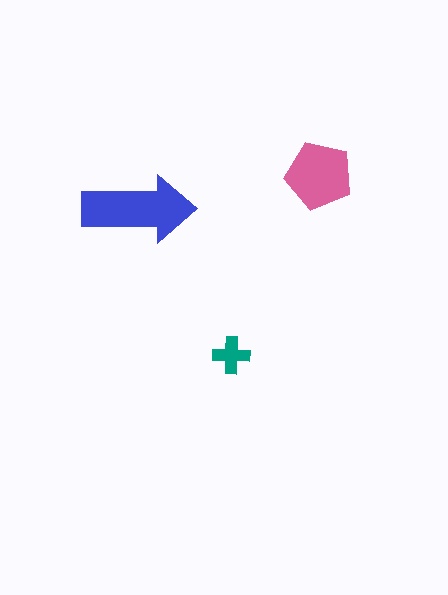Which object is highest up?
The pink pentagon is topmost.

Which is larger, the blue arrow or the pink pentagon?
The blue arrow.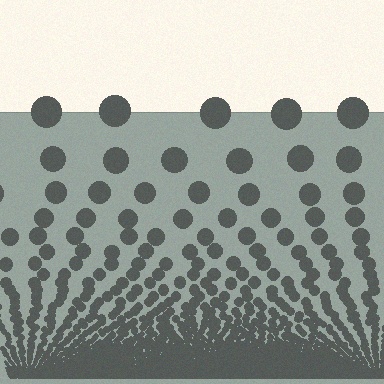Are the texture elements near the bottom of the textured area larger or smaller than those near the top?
Smaller. The gradient is inverted — elements near the bottom are smaller and denser.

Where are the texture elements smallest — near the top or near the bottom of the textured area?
Near the bottom.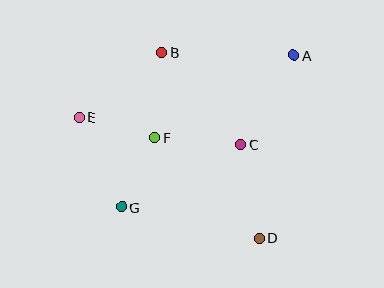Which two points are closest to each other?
Points F and G are closest to each other.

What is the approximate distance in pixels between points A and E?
The distance between A and E is approximately 224 pixels.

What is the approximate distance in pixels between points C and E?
The distance between C and E is approximately 164 pixels.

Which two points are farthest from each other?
Points A and G are farthest from each other.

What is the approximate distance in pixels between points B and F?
The distance between B and F is approximately 86 pixels.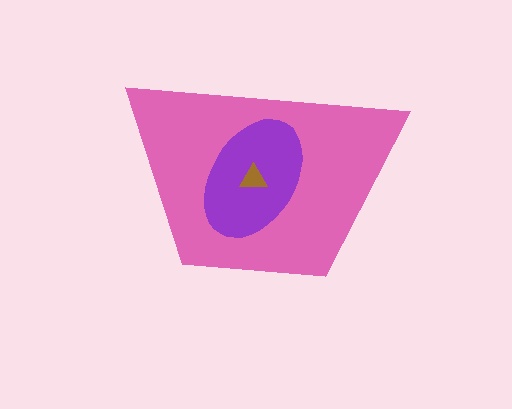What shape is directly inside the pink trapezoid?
The purple ellipse.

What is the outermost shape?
The pink trapezoid.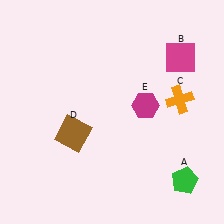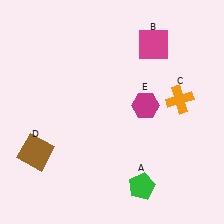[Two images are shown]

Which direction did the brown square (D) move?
The brown square (D) moved left.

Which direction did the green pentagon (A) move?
The green pentagon (A) moved left.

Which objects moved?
The objects that moved are: the green pentagon (A), the magenta square (B), the brown square (D).